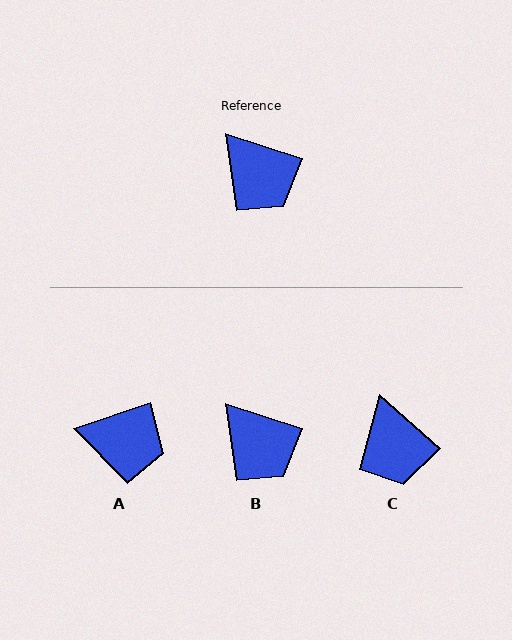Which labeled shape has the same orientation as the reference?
B.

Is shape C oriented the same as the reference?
No, it is off by about 23 degrees.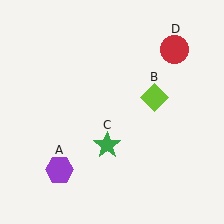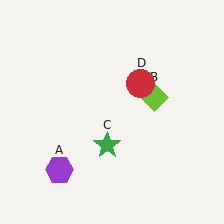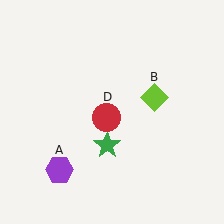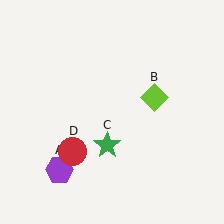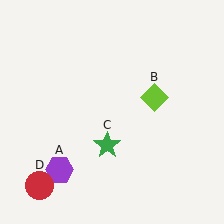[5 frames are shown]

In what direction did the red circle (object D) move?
The red circle (object D) moved down and to the left.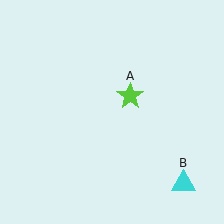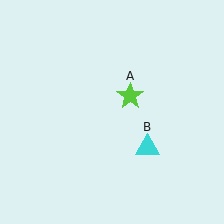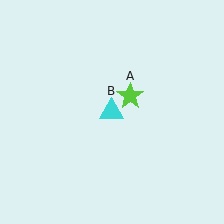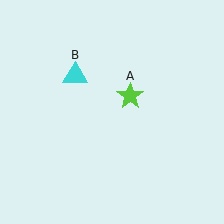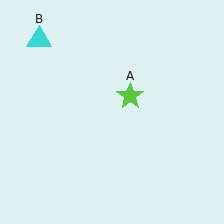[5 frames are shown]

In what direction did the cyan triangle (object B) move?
The cyan triangle (object B) moved up and to the left.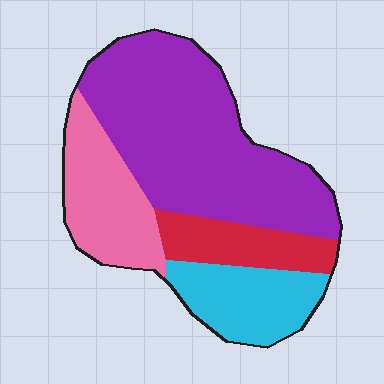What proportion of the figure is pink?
Pink covers roughly 20% of the figure.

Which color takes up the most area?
Purple, at roughly 50%.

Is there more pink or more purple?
Purple.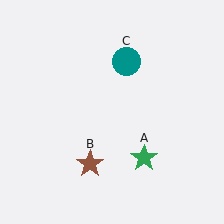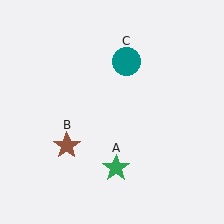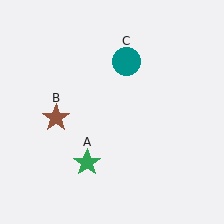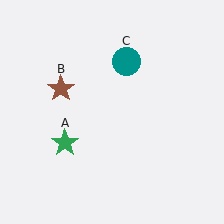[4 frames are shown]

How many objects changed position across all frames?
2 objects changed position: green star (object A), brown star (object B).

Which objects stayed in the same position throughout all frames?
Teal circle (object C) remained stationary.